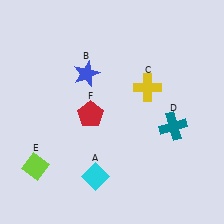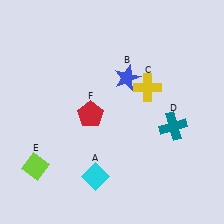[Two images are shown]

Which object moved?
The blue star (B) moved right.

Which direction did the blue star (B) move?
The blue star (B) moved right.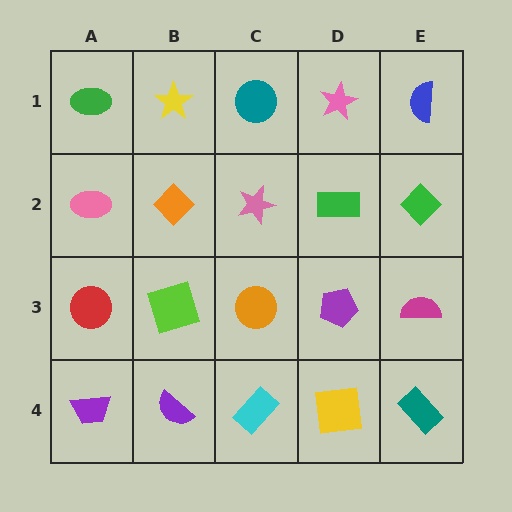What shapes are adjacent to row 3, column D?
A green rectangle (row 2, column D), a yellow square (row 4, column D), an orange circle (row 3, column C), a magenta semicircle (row 3, column E).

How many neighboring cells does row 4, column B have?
3.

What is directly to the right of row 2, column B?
A pink star.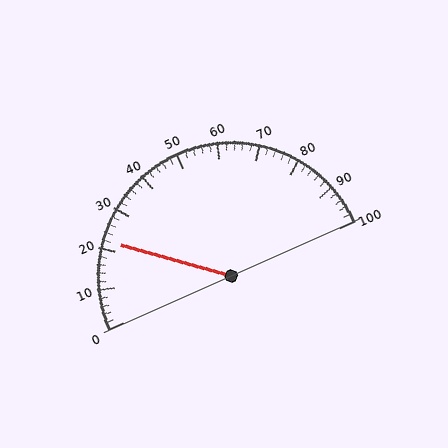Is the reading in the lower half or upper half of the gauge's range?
The reading is in the lower half of the range (0 to 100).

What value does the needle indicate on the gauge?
The needle indicates approximately 22.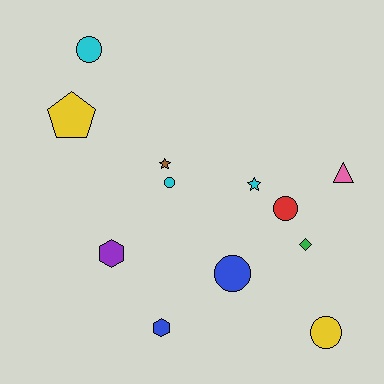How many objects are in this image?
There are 12 objects.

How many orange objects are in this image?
There are no orange objects.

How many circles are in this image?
There are 5 circles.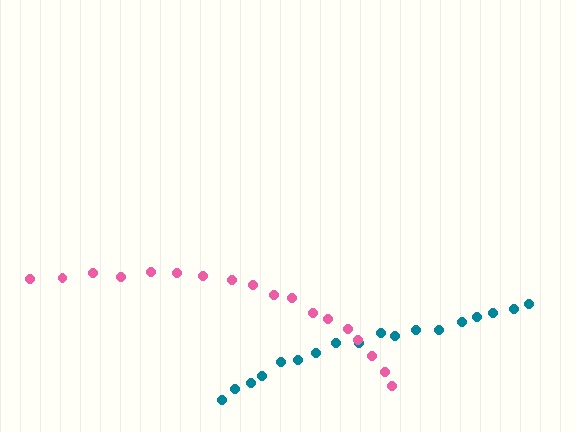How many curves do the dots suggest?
There are 2 distinct paths.